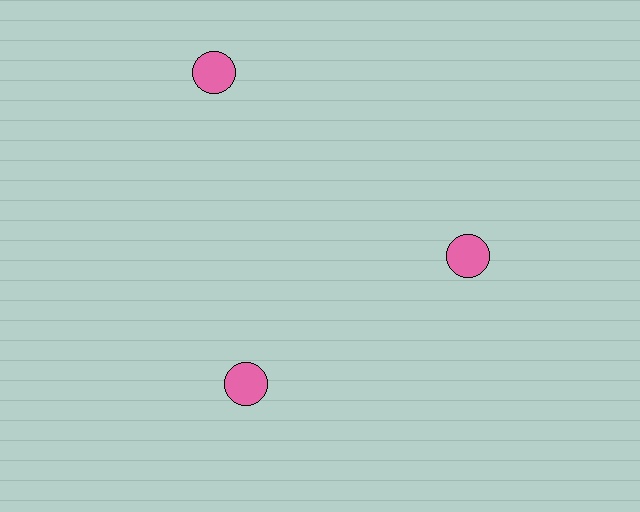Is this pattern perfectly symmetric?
No. The 3 pink circles are arranged in a ring, but one element near the 11 o'clock position is pushed outward from the center, breaking the 3-fold rotational symmetry.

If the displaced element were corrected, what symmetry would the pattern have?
It would have 3-fold rotational symmetry — the pattern would map onto itself every 120 degrees.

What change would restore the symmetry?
The symmetry would be restored by moving it inward, back onto the ring so that all 3 circles sit at equal angles and equal distance from the center.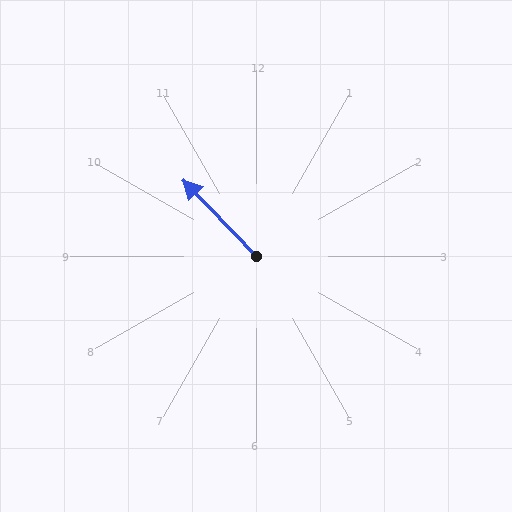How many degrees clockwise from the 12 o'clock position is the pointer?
Approximately 316 degrees.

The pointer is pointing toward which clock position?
Roughly 11 o'clock.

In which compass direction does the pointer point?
Northwest.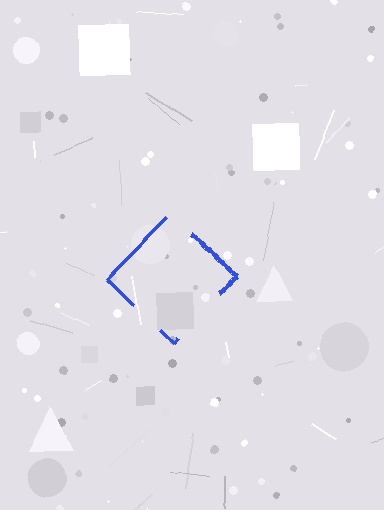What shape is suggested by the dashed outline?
The dashed outline suggests a diamond.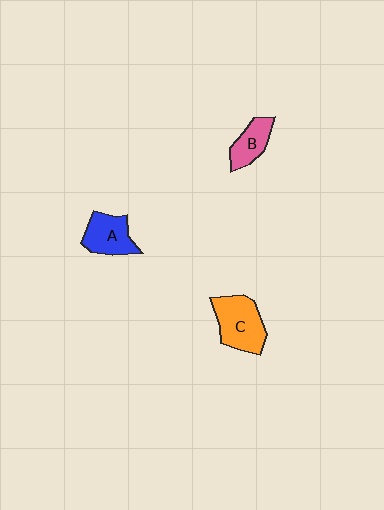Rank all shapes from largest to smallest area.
From largest to smallest: C (orange), A (blue), B (pink).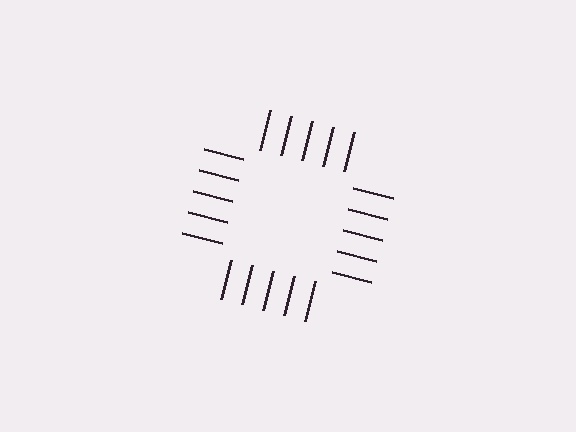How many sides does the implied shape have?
4 sides — the line-ends trace a square.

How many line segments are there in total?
20 — 5 along each of the 4 edges.